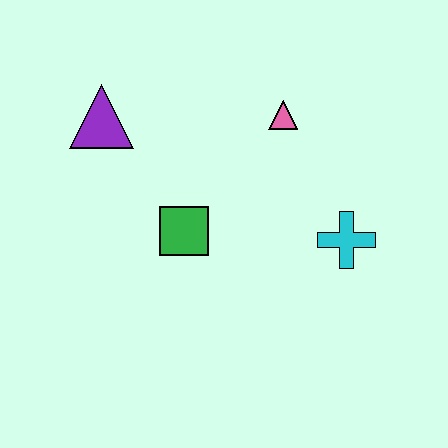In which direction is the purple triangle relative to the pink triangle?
The purple triangle is to the left of the pink triangle.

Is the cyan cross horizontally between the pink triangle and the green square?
No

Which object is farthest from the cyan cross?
The purple triangle is farthest from the cyan cross.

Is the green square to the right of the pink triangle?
No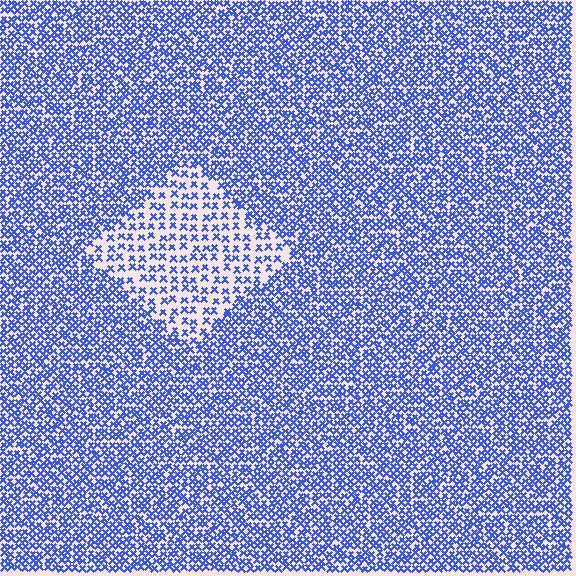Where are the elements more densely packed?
The elements are more densely packed outside the diamond boundary.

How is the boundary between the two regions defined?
The boundary is defined by a change in element density (approximately 2.1x ratio). All elements are the same color, size, and shape.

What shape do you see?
I see a diamond.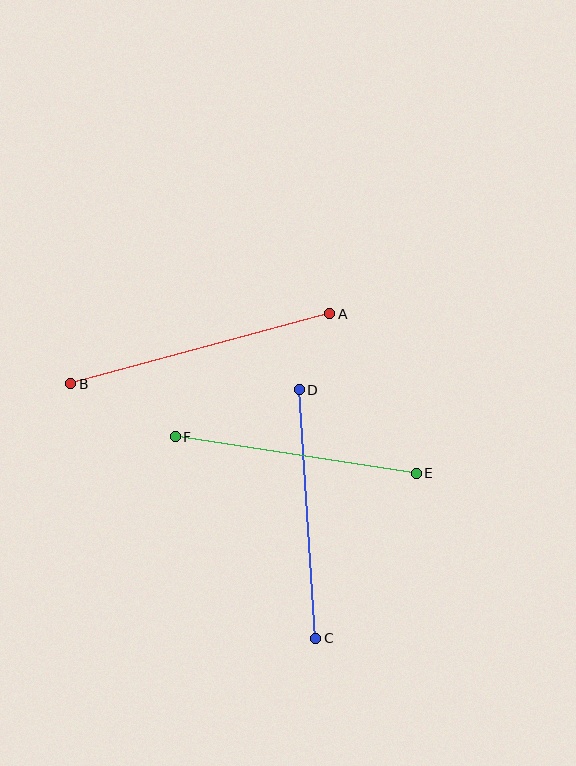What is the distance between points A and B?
The distance is approximately 268 pixels.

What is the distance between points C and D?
The distance is approximately 249 pixels.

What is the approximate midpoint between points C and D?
The midpoint is at approximately (307, 514) pixels.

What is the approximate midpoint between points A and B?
The midpoint is at approximately (200, 349) pixels.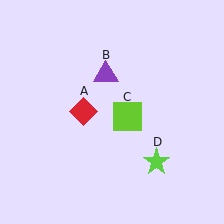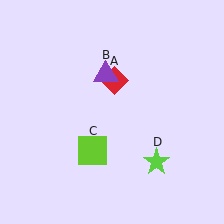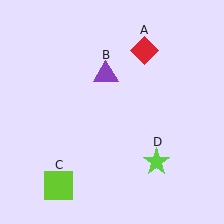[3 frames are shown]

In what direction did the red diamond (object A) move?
The red diamond (object A) moved up and to the right.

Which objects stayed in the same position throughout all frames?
Purple triangle (object B) and lime star (object D) remained stationary.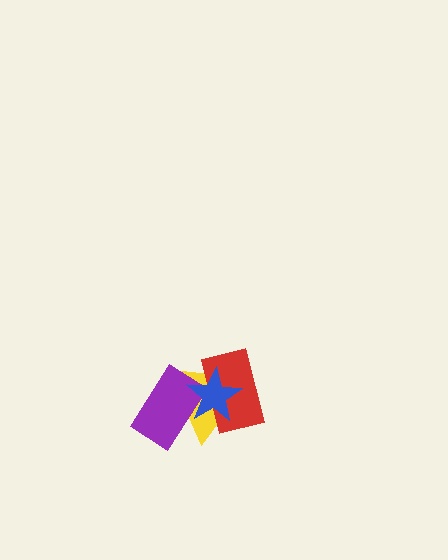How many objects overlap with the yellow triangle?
3 objects overlap with the yellow triangle.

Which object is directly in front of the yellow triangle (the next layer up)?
The purple rectangle is directly in front of the yellow triangle.